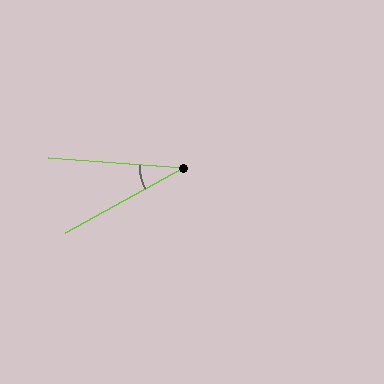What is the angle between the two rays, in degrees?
Approximately 33 degrees.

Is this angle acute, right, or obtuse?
It is acute.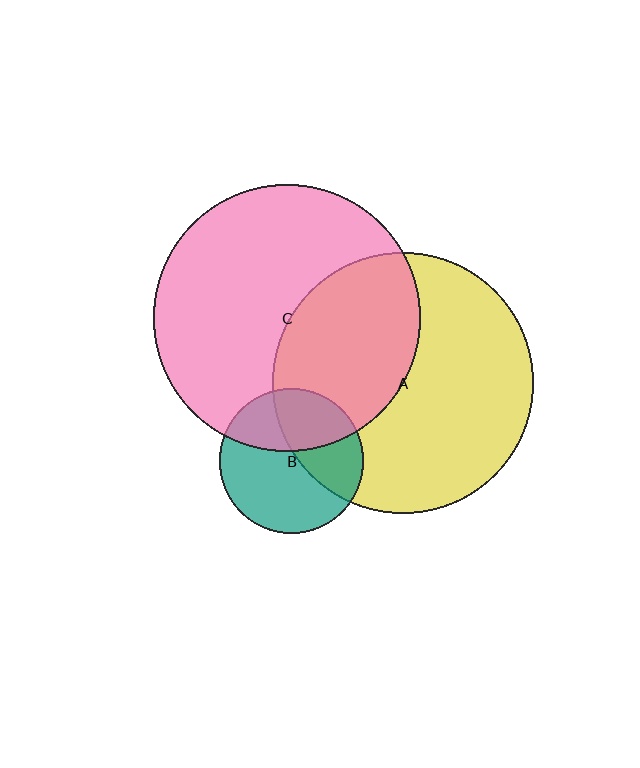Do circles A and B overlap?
Yes.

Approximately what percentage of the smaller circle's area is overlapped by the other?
Approximately 40%.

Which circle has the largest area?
Circle C (pink).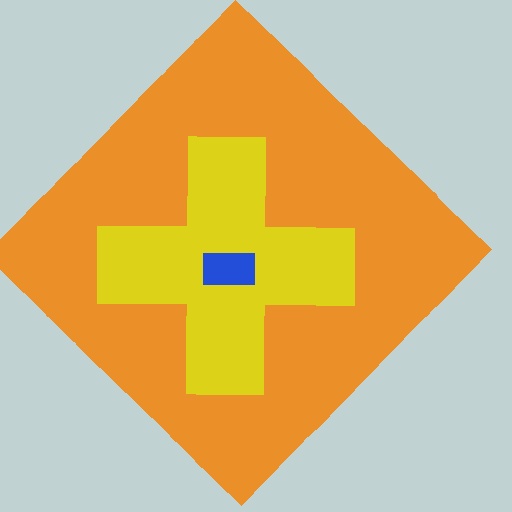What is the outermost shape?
The orange diamond.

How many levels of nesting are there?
3.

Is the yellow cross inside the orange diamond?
Yes.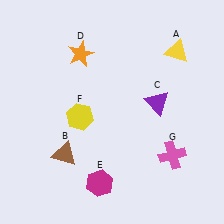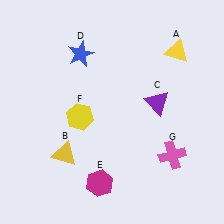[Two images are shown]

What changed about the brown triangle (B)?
In Image 1, B is brown. In Image 2, it changed to yellow.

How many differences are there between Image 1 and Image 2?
There are 2 differences between the two images.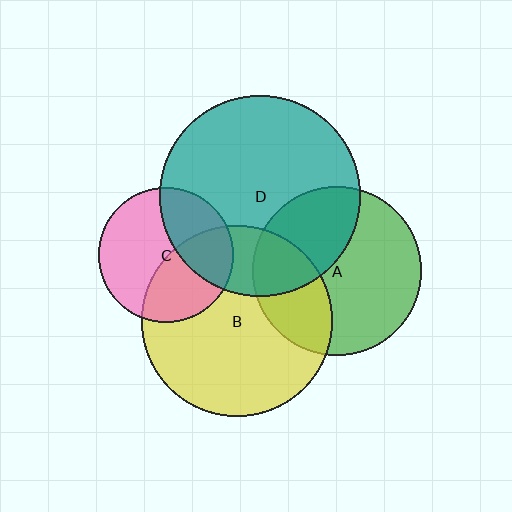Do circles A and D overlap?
Yes.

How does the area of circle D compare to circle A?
Approximately 1.4 times.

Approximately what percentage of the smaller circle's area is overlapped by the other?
Approximately 35%.